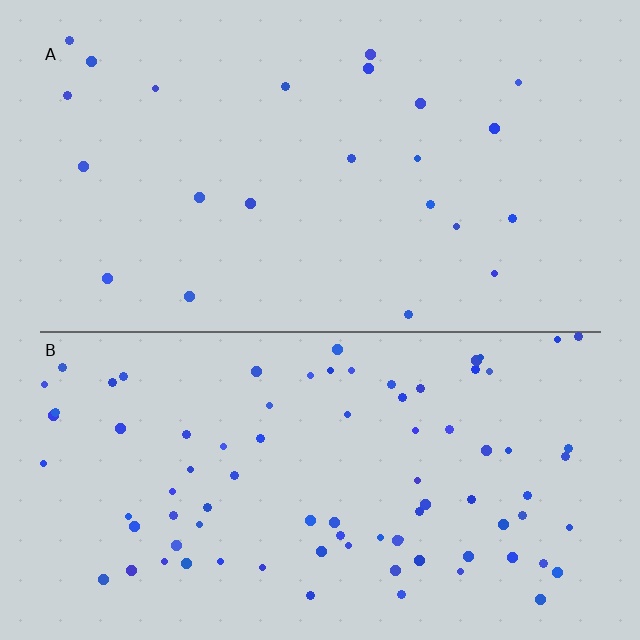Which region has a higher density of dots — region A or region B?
B (the bottom).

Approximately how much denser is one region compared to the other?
Approximately 3.7× — region B over region A.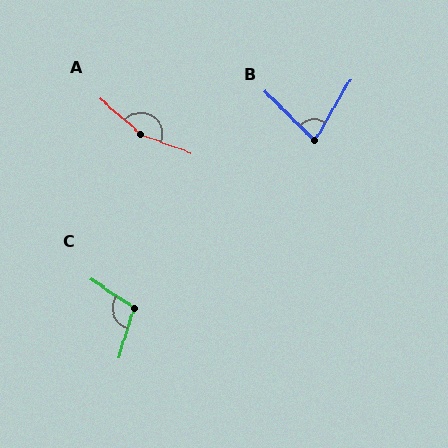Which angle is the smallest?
B, at approximately 76 degrees.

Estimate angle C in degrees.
Approximately 107 degrees.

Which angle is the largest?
A, at approximately 159 degrees.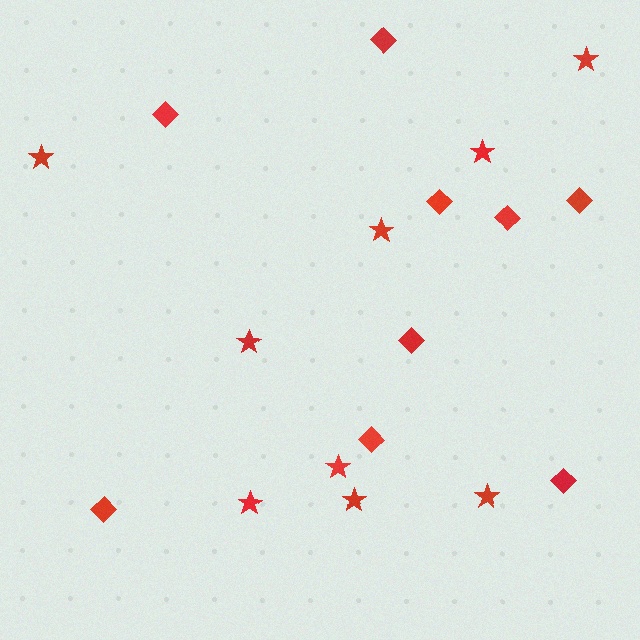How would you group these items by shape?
There are 2 groups: one group of diamonds (9) and one group of stars (9).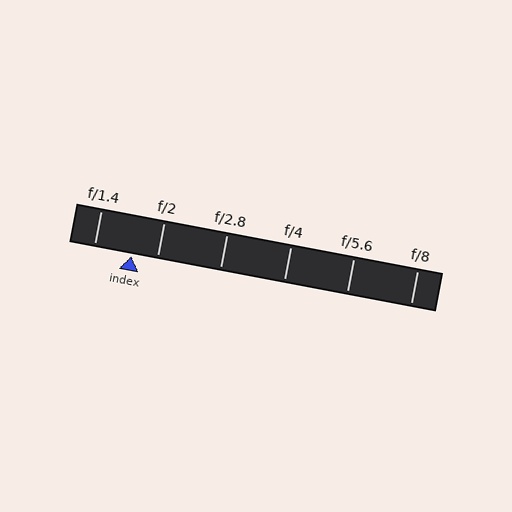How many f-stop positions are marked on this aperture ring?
There are 6 f-stop positions marked.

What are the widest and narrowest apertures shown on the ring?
The widest aperture shown is f/1.4 and the narrowest is f/8.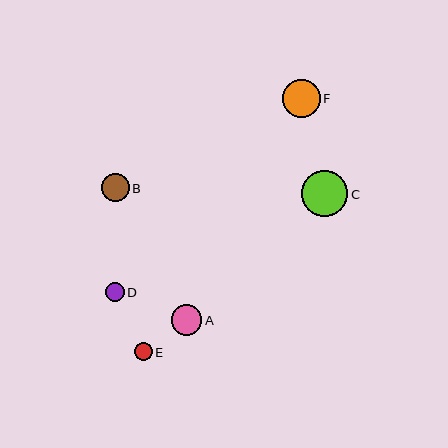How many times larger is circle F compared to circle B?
Circle F is approximately 1.3 times the size of circle B.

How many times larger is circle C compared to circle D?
Circle C is approximately 2.5 times the size of circle D.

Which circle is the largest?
Circle C is the largest with a size of approximately 46 pixels.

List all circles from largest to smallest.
From largest to smallest: C, F, A, B, D, E.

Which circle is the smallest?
Circle E is the smallest with a size of approximately 18 pixels.